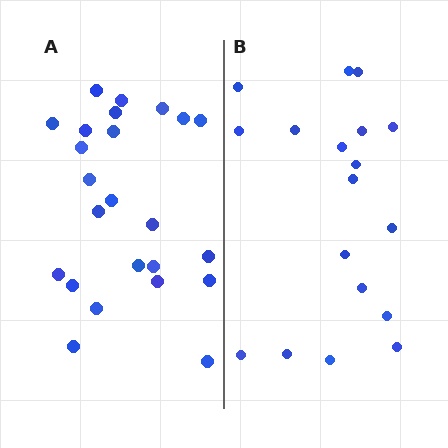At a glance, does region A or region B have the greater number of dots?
Region A (the left region) has more dots.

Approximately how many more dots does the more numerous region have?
Region A has about 6 more dots than region B.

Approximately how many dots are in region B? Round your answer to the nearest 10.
About 20 dots. (The exact count is 18, which rounds to 20.)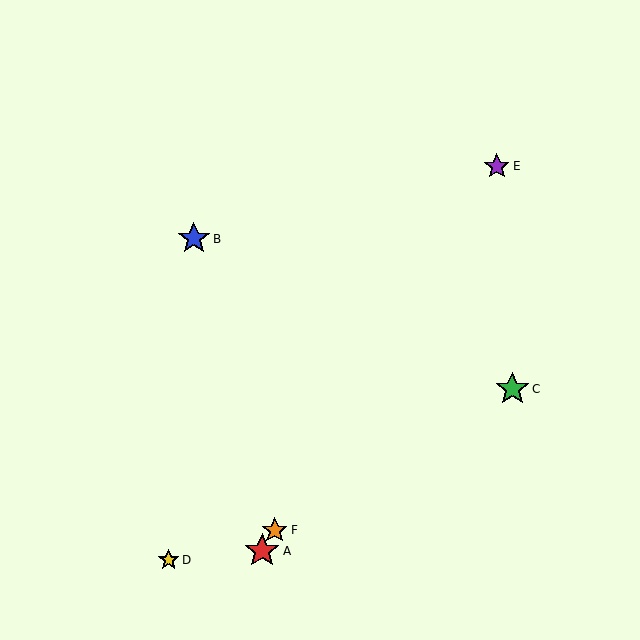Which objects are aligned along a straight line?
Objects A, E, F are aligned along a straight line.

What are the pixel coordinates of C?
Object C is at (512, 389).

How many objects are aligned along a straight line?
3 objects (A, E, F) are aligned along a straight line.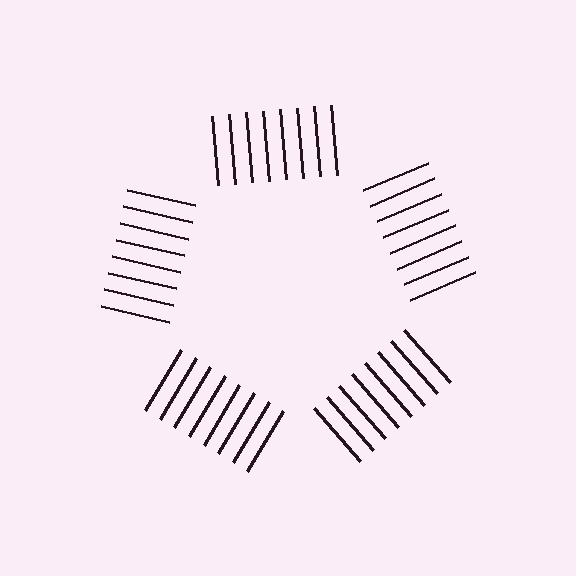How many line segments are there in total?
40 — 8 along each of the 5 edges.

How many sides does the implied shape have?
5 sides — the line-ends trace a pentagon.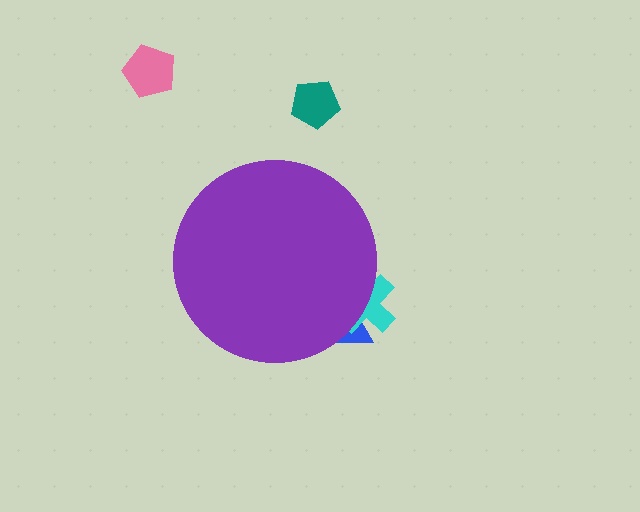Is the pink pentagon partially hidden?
No, the pink pentagon is fully visible.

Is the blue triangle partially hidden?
Yes, the blue triangle is partially hidden behind the purple circle.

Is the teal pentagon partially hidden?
No, the teal pentagon is fully visible.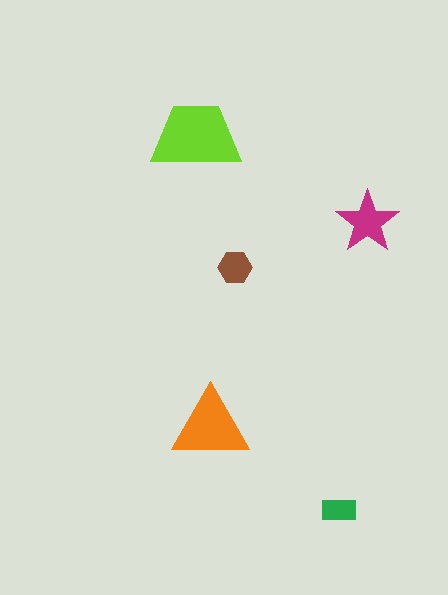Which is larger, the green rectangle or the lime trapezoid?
The lime trapezoid.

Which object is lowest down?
The green rectangle is bottommost.